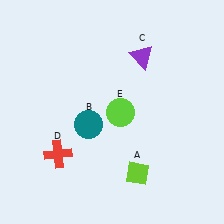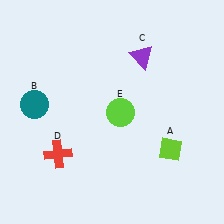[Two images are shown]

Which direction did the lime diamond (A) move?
The lime diamond (A) moved right.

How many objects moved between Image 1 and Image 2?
2 objects moved between the two images.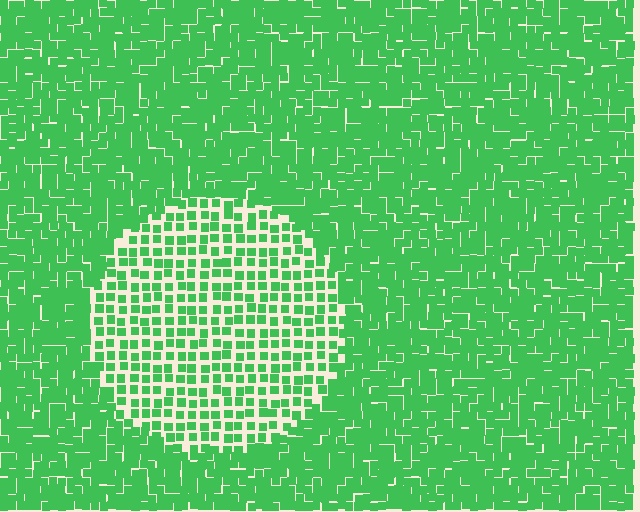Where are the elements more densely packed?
The elements are more densely packed outside the circle boundary.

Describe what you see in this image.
The image contains small green elements arranged at two different densities. A circle-shaped region is visible where the elements are less densely packed than the surrounding area.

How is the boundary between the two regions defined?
The boundary is defined by a change in element density (approximately 2.0x ratio). All elements are the same color, size, and shape.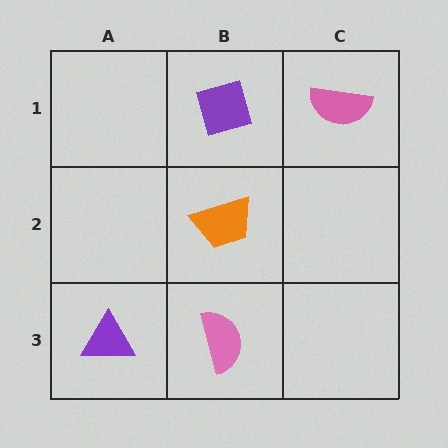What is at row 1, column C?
A pink semicircle.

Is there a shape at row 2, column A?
No, that cell is empty.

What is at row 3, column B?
A pink semicircle.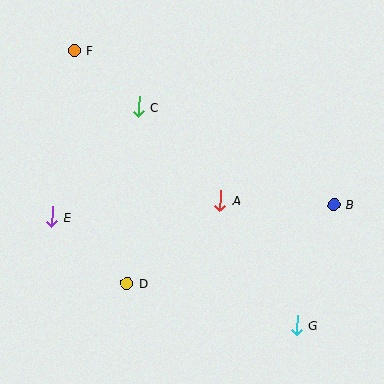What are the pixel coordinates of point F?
Point F is at (74, 50).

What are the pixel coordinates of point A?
Point A is at (220, 201).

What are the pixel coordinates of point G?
Point G is at (297, 325).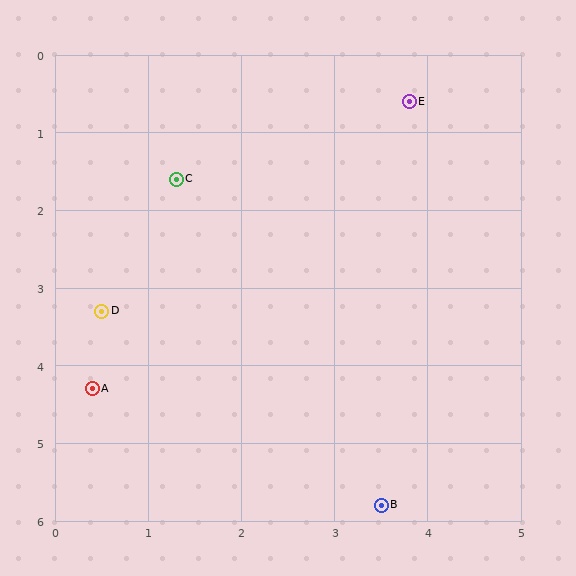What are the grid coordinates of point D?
Point D is at approximately (0.5, 3.3).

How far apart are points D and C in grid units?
Points D and C are about 1.9 grid units apart.